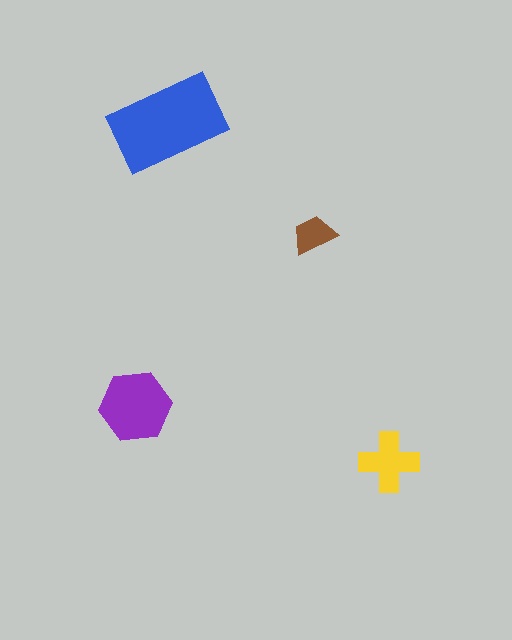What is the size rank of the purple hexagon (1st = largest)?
2nd.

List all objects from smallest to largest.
The brown trapezoid, the yellow cross, the purple hexagon, the blue rectangle.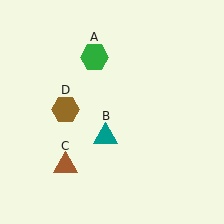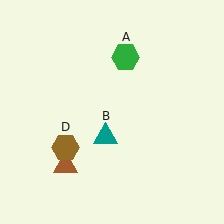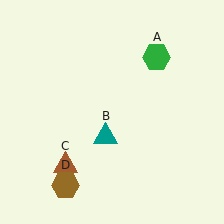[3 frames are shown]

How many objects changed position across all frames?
2 objects changed position: green hexagon (object A), brown hexagon (object D).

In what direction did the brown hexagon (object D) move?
The brown hexagon (object D) moved down.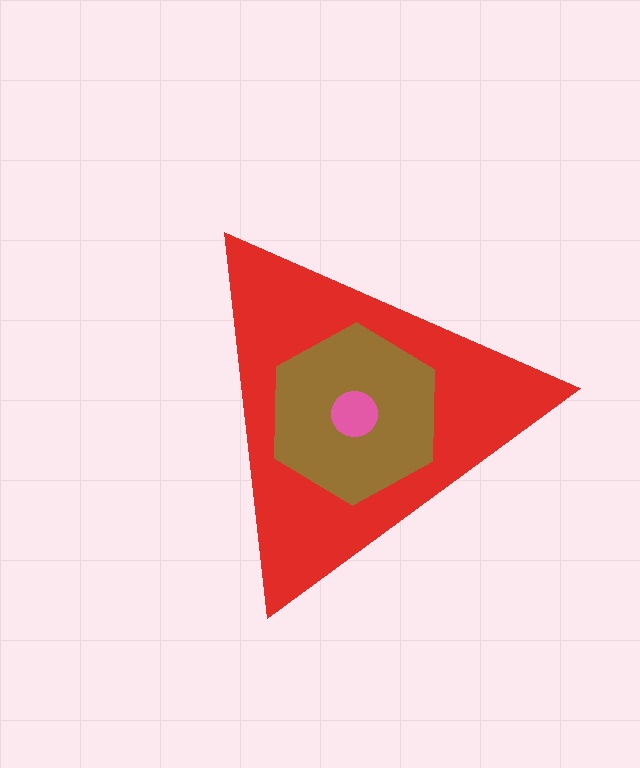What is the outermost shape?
The red triangle.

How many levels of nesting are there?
3.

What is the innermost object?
The pink circle.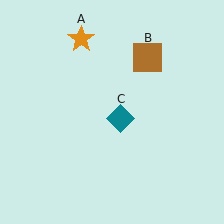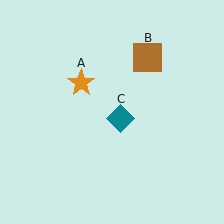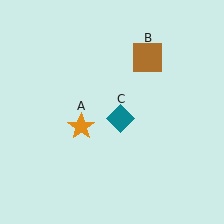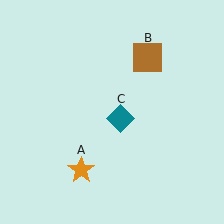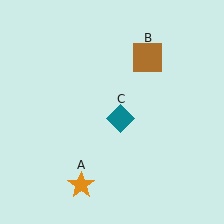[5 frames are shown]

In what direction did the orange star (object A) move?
The orange star (object A) moved down.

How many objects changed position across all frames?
1 object changed position: orange star (object A).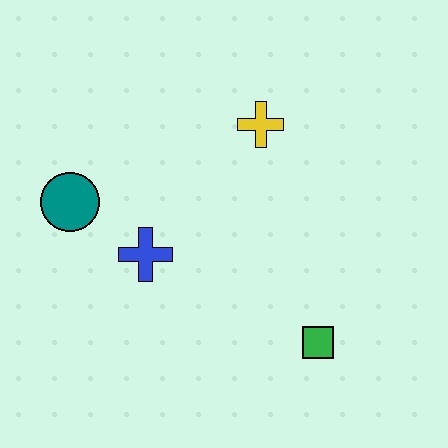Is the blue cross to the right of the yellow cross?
No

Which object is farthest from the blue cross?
The green square is farthest from the blue cross.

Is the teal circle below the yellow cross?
Yes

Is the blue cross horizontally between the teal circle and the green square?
Yes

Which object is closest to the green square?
The blue cross is closest to the green square.